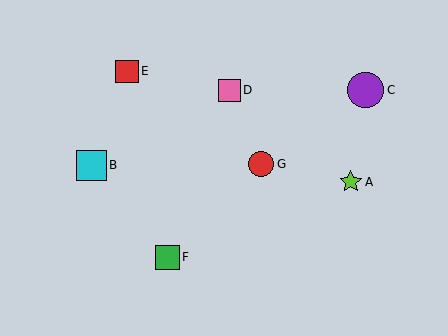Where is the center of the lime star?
The center of the lime star is at (351, 182).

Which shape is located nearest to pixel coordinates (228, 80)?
The pink square (labeled D) at (229, 90) is nearest to that location.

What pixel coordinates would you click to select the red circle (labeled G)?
Click at (261, 164) to select the red circle G.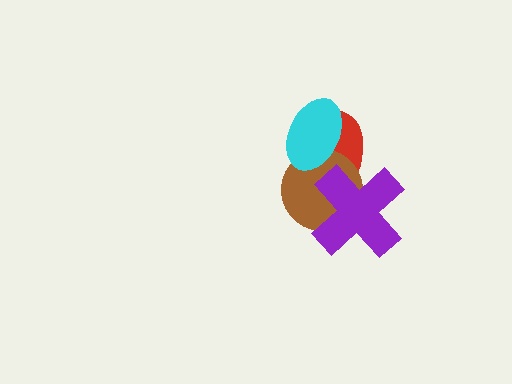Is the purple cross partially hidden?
No, no other shape covers it.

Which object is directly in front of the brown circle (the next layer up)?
The cyan ellipse is directly in front of the brown circle.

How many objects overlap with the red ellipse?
3 objects overlap with the red ellipse.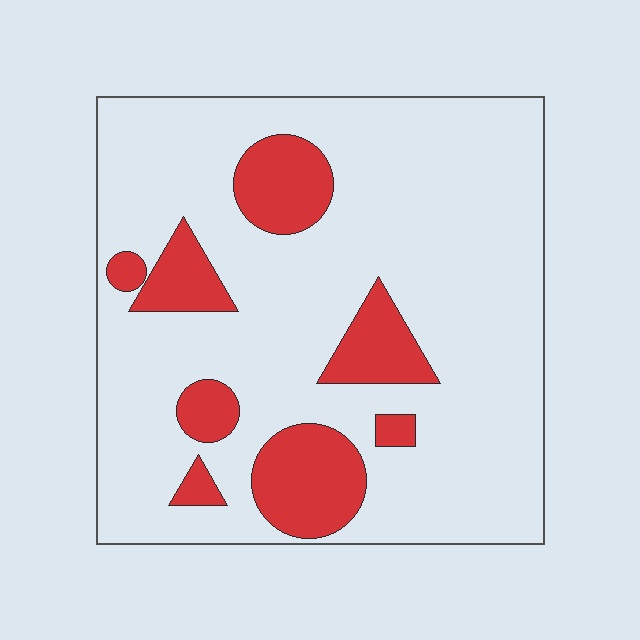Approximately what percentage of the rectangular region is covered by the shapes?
Approximately 20%.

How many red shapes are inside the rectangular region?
8.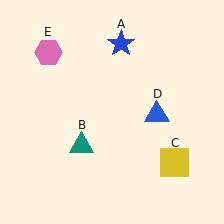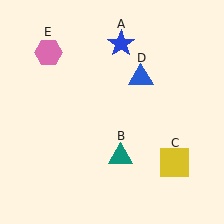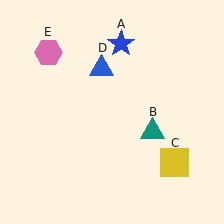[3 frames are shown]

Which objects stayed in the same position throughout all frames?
Blue star (object A) and yellow square (object C) and pink hexagon (object E) remained stationary.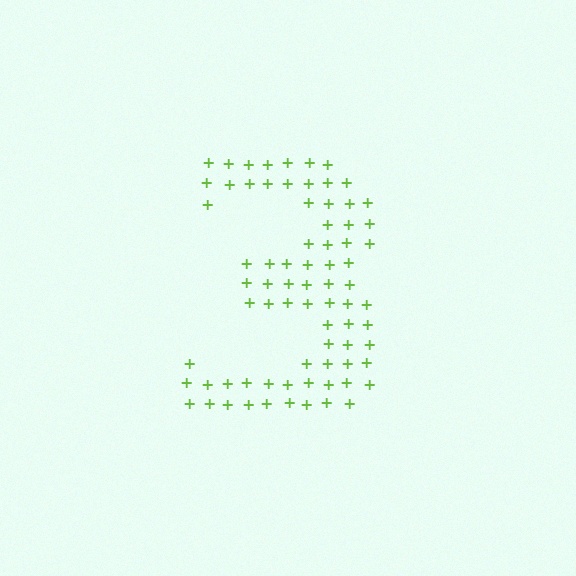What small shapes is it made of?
It is made of small plus signs.